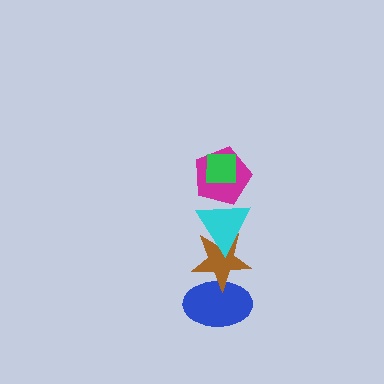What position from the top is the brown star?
The brown star is 4th from the top.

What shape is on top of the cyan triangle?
The magenta pentagon is on top of the cyan triangle.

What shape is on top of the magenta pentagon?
The green square is on top of the magenta pentagon.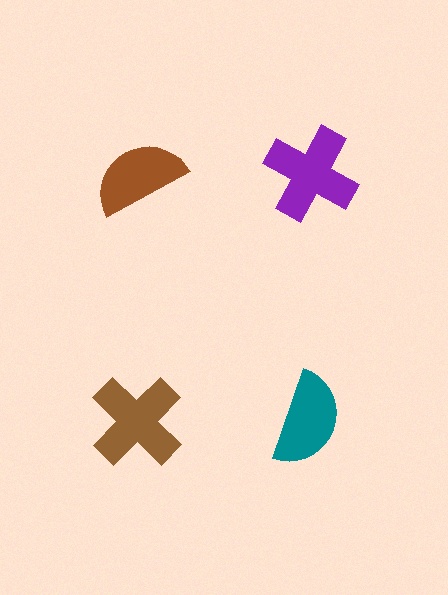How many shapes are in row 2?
2 shapes.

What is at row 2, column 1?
A brown cross.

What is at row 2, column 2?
A teal semicircle.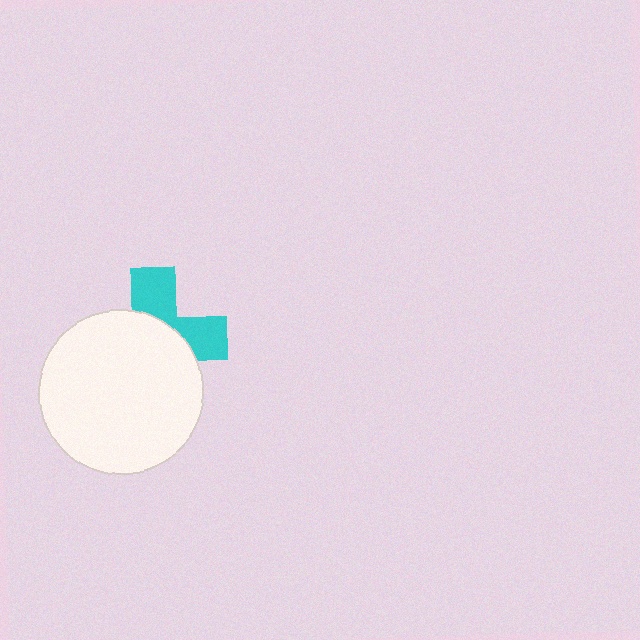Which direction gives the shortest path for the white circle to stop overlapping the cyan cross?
Moving down gives the shortest separation.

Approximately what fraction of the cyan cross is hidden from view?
Roughly 62% of the cyan cross is hidden behind the white circle.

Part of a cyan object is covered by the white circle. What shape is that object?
It is a cross.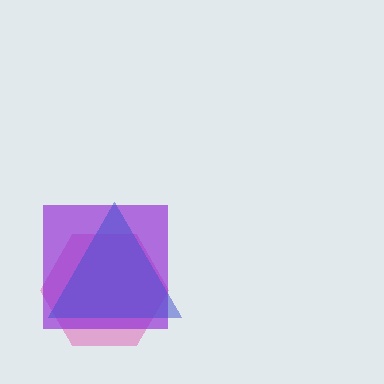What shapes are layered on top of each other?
The layered shapes are: a pink hexagon, a purple square, a blue triangle.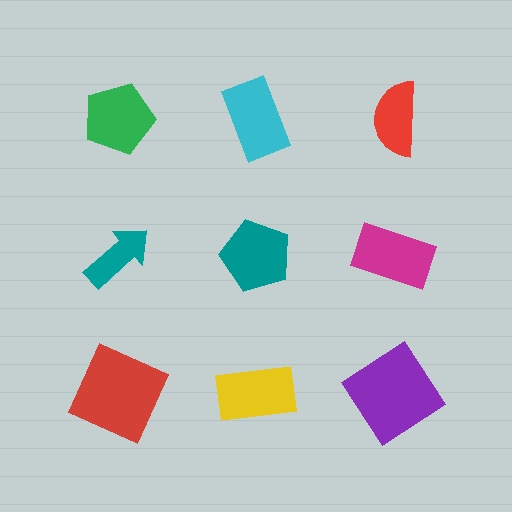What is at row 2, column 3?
A magenta rectangle.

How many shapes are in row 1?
3 shapes.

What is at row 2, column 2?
A teal pentagon.